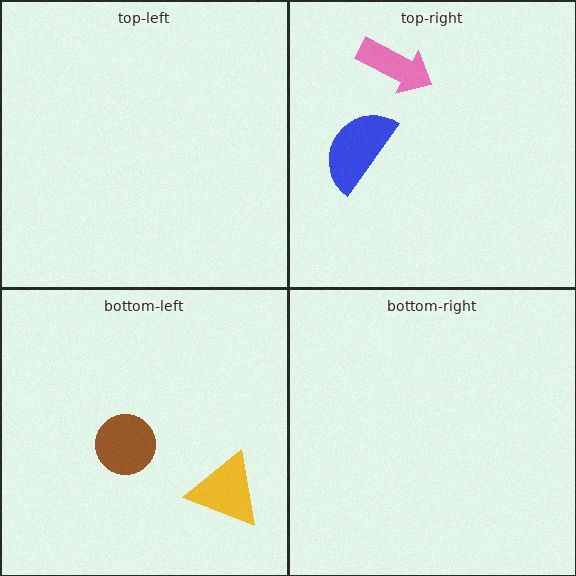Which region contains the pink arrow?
The top-right region.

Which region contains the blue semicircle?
The top-right region.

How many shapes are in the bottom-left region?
2.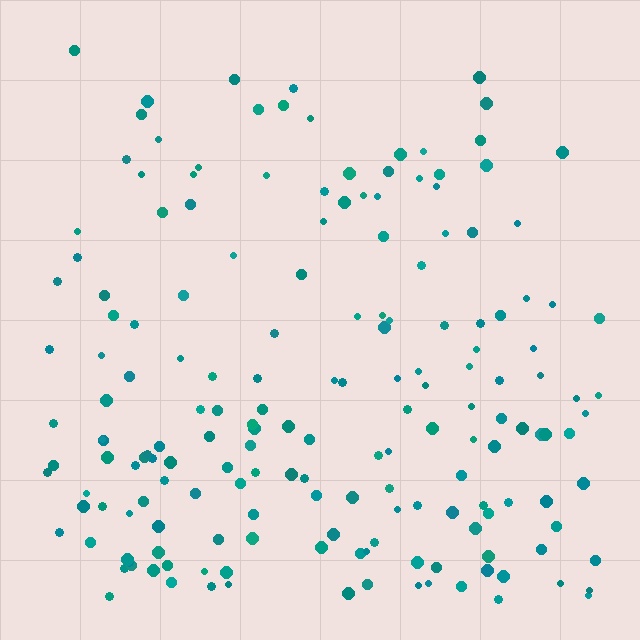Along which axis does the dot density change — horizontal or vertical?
Vertical.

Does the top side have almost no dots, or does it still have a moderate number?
Still a moderate number, just noticeably fewer than the bottom.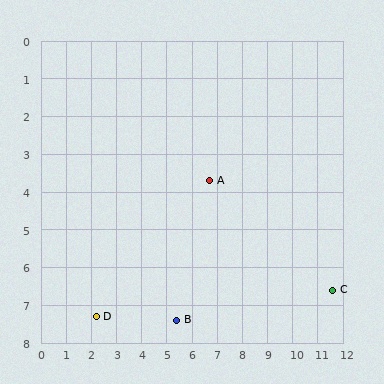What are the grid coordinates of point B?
Point B is at approximately (5.4, 7.4).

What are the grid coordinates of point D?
Point D is at approximately (2.2, 7.3).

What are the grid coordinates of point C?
Point C is at approximately (11.6, 6.6).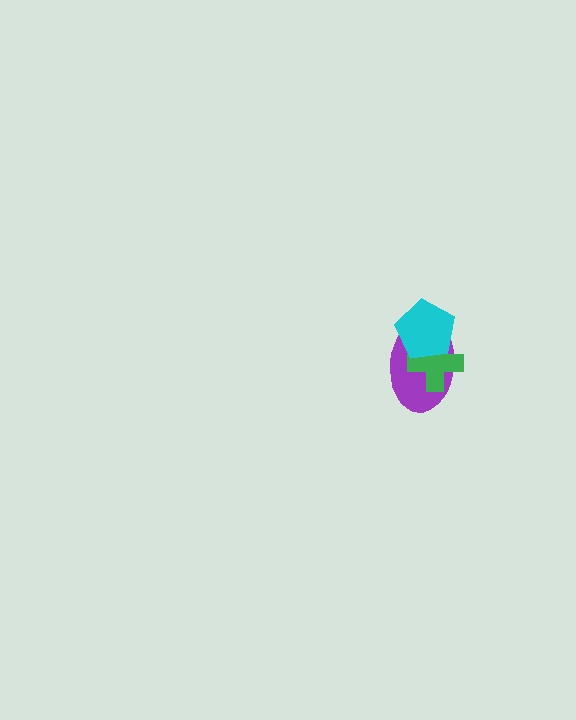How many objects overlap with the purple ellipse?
2 objects overlap with the purple ellipse.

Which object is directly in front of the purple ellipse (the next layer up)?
The green cross is directly in front of the purple ellipse.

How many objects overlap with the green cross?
2 objects overlap with the green cross.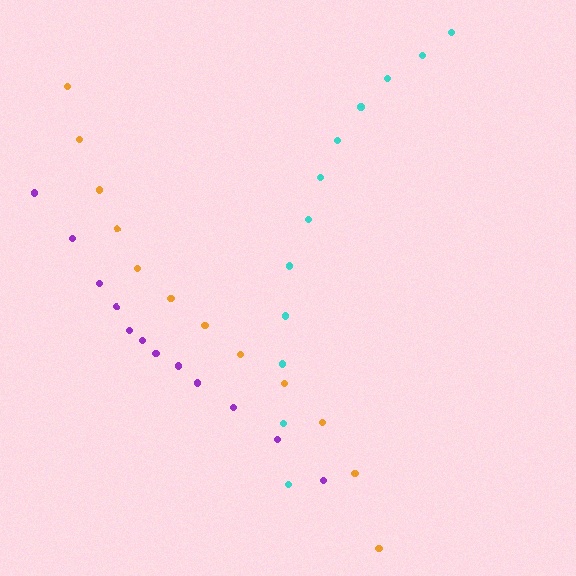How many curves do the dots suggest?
There are 3 distinct paths.